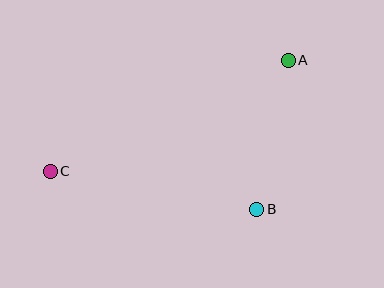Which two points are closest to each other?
Points A and B are closest to each other.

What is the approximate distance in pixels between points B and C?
The distance between B and C is approximately 210 pixels.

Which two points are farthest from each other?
Points A and C are farthest from each other.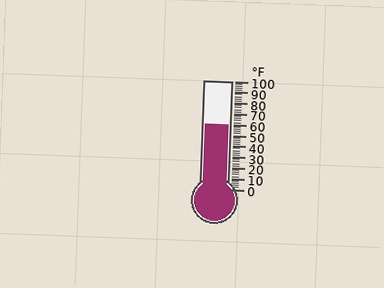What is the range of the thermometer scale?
The thermometer scale ranges from 0°F to 100°F.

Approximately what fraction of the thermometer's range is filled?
The thermometer is filled to approximately 60% of its range.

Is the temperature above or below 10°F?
The temperature is above 10°F.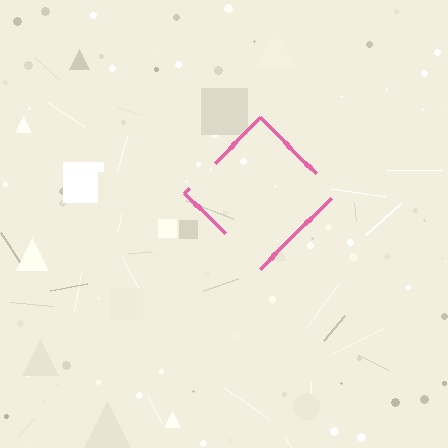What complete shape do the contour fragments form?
The contour fragments form a diamond.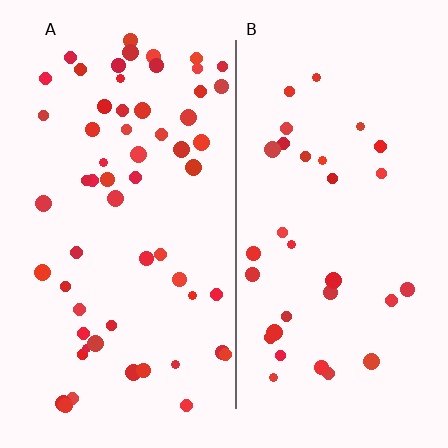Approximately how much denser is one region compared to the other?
Approximately 1.8× — region A over region B.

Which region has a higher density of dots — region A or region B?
A (the left).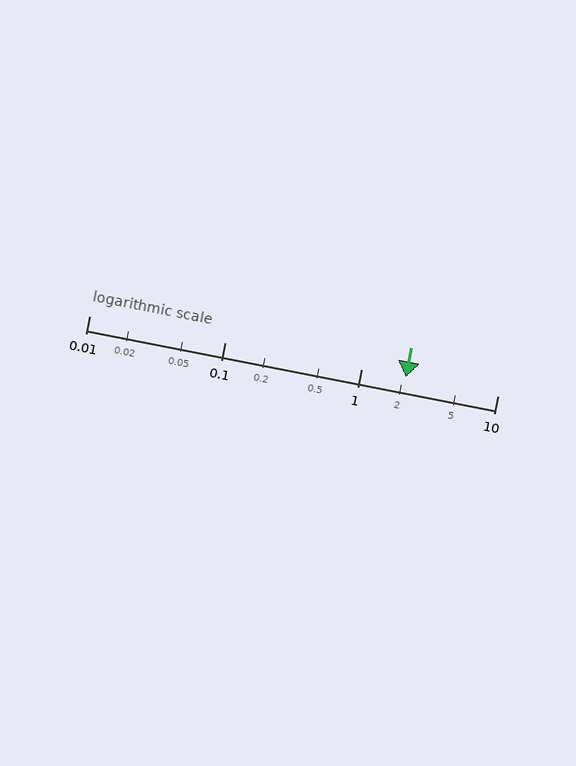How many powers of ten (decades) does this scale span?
The scale spans 3 decades, from 0.01 to 10.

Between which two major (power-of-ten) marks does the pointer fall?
The pointer is between 1 and 10.